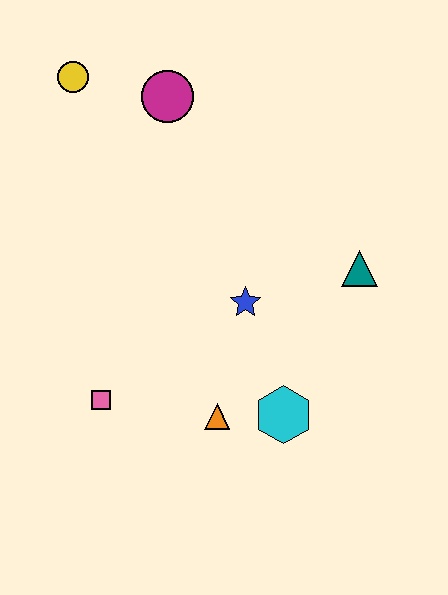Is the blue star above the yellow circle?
No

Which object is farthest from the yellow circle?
The cyan hexagon is farthest from the yellow circle.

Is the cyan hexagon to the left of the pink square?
No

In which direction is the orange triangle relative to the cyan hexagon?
The orange triangle is to the left of the cyan hexagon.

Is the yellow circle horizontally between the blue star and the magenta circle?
No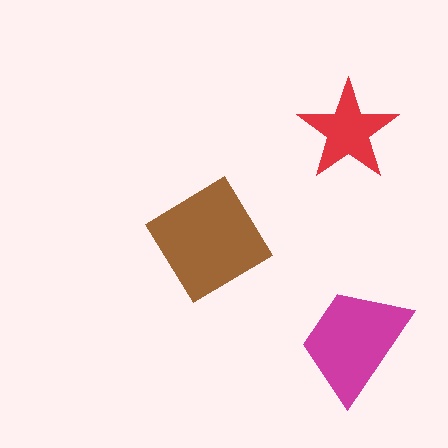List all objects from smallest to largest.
The red star, the magenta trapezoid, the brown diamond.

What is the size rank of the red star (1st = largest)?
3rd.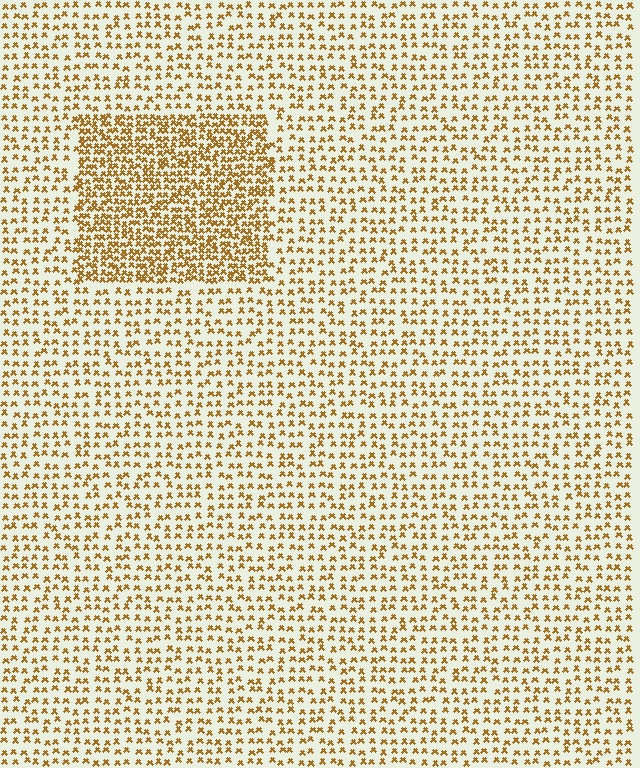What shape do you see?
I see a rectangle.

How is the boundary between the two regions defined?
The boundary is defined by a change in element density (approximately 2.1x ratio). All elements are the same color, size, and shape.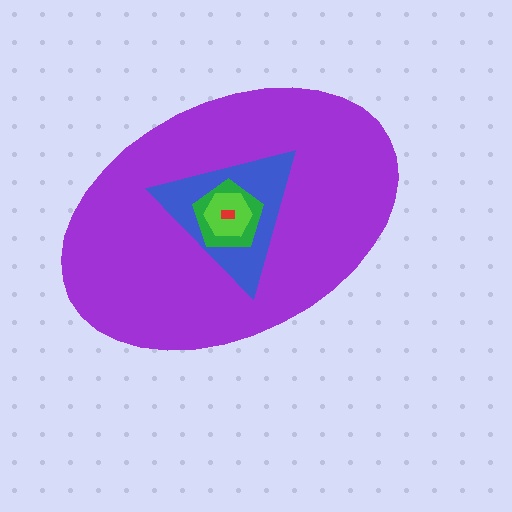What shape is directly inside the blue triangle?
The green pentagon.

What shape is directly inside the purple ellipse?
The blue triangle.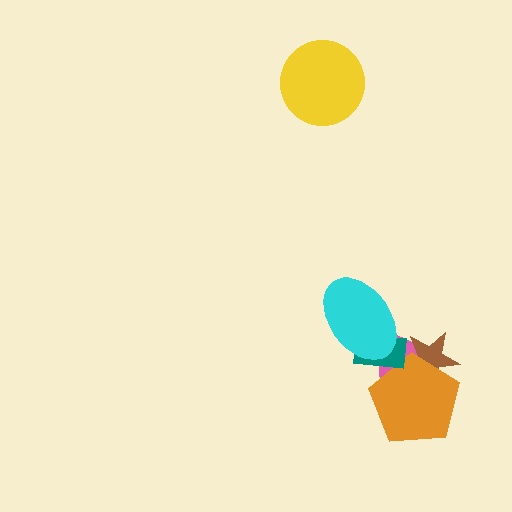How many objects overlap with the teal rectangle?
3 objects overlap with the teal rectangle.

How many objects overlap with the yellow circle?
0 objects overlap with the yellow circle.